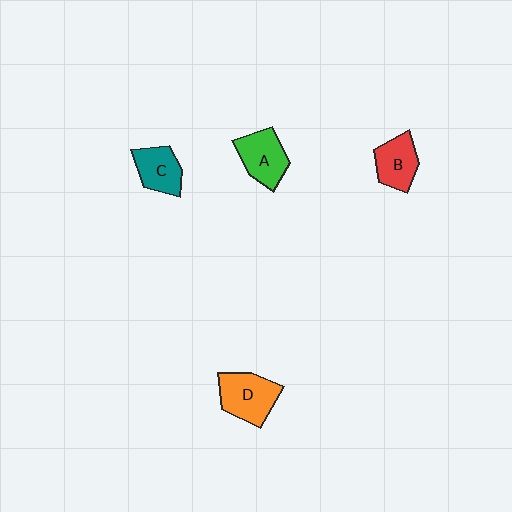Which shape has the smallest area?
Shape C (teal).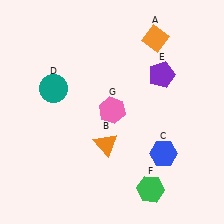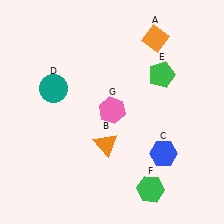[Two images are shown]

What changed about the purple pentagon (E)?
In Image 1, E is purple. In Image 2, it changed to green.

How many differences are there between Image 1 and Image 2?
There is 1 difference between the two images.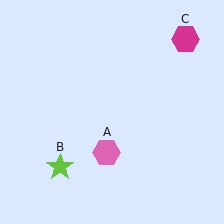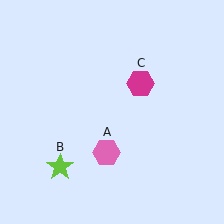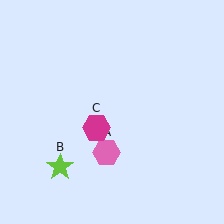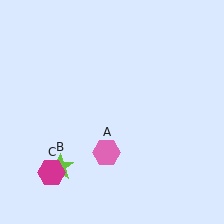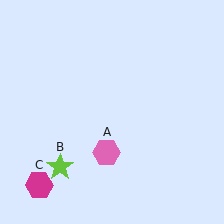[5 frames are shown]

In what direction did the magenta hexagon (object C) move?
The magenta hexagon (object C) moved down and to the left.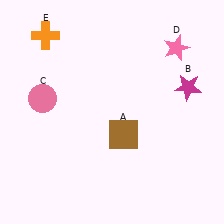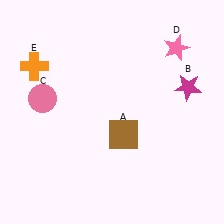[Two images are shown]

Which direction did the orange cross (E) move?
The orange cross (E) moved down.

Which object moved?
The orange cross (E) moved down.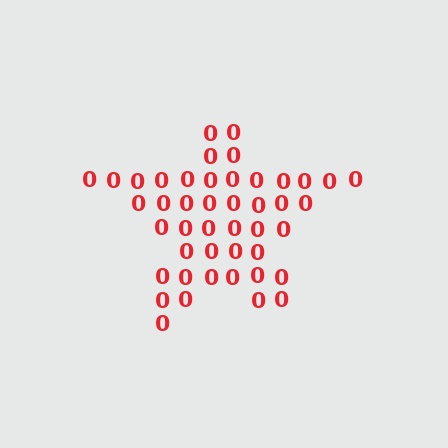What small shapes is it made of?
It is made of small digit 0's.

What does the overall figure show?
The overall figure shows a star.